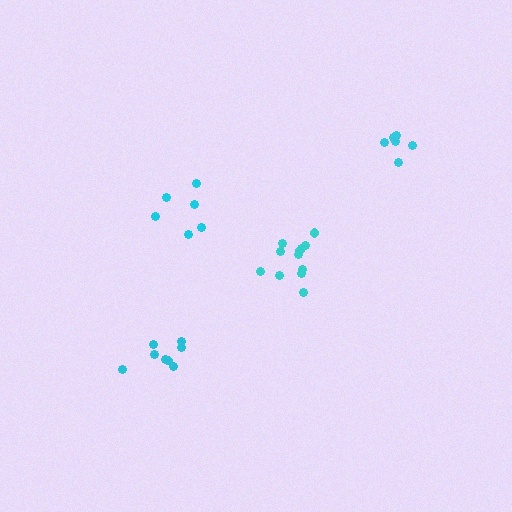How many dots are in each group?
Group 1: 12 dots, Group 2: 7 dots, Group 3: 8 dots, Group 4: 6 dots (33 total).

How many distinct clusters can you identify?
There are 4 distinct clusters.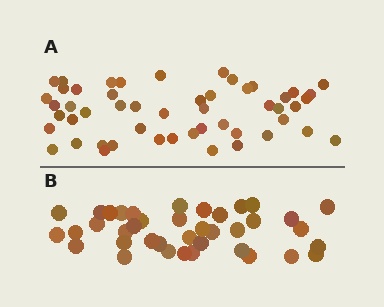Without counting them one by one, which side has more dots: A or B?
Region A (the top region) has more dots.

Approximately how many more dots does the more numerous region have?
Region A has roughly 12 or so more dots than region B.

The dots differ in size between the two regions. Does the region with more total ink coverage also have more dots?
No. Region B has more total ink coverage because its dots are larger, but region A actually contains more individual dots. Total area can be misleading — the number of items is what matters here.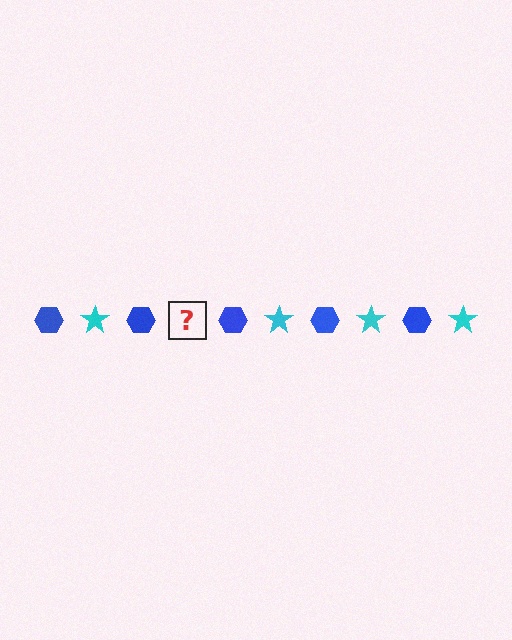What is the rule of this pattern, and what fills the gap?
The rule is that the pattern alternates between blue hexagon and cyan star. The gap should be filled with a cyan star.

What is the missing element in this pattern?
The missing element is a cyan star.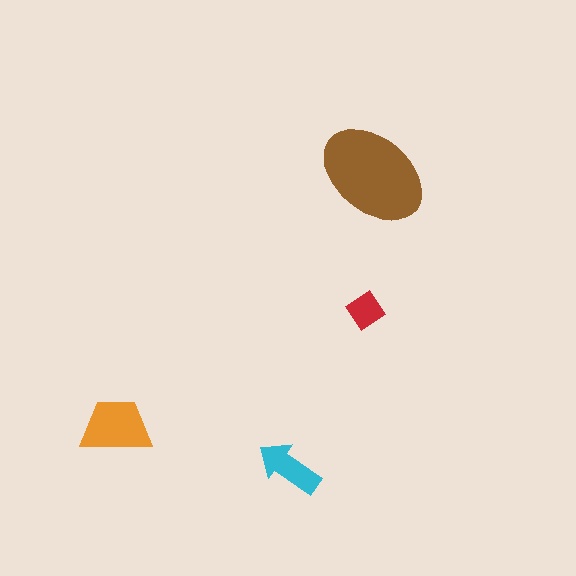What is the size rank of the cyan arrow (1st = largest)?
3rd.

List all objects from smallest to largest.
The red diamond, the cyan arrow, the orange trapezoid, the brown ellipse.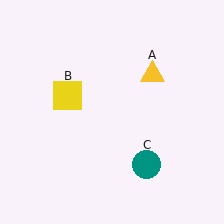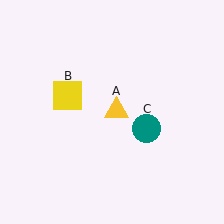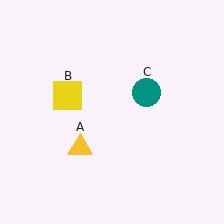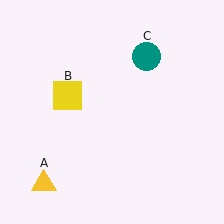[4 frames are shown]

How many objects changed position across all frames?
2 objects changed position: yellow triangle (object A), teal circle (object C).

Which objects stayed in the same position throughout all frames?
Yellow square (object B) remained stationary.